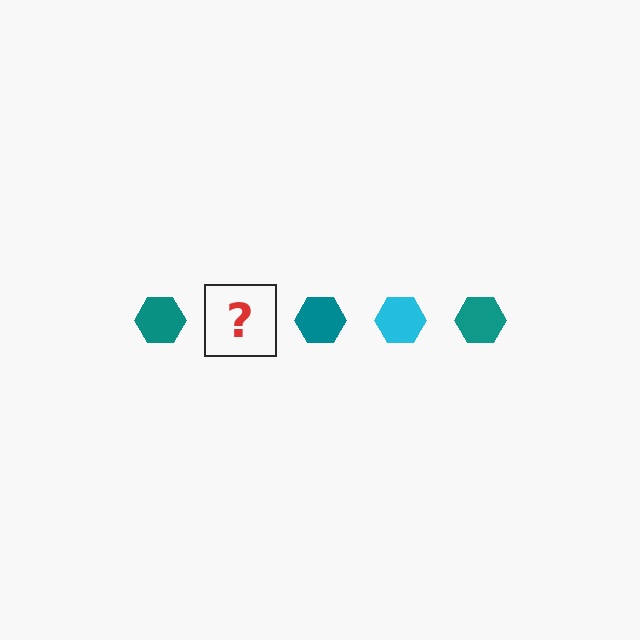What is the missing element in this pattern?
The missing element is a cyan hexagon.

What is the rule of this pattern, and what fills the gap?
The rule is that the pattern cycles through teal, cyan hexagons. The gap should be filled with a cyan hexagon.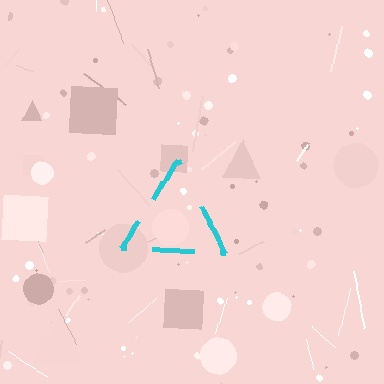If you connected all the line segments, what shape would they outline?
They would outline a triangle.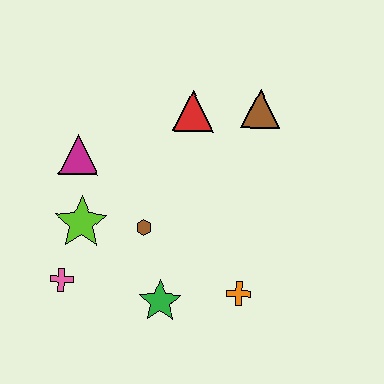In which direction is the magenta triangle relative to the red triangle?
The magenta triangle is to the left of the red triangle.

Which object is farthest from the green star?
The brown triangle is farthest from the green star.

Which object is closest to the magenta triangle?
The lime star is closest to the magenta triangle.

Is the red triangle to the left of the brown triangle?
Yes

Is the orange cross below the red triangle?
Yes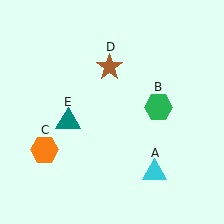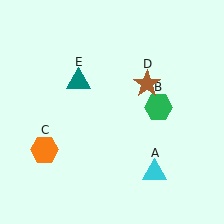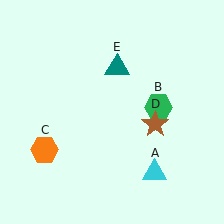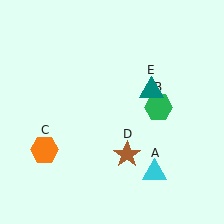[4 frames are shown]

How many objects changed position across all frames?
2 objects changed position: brown star (object D), teal triangle (object E).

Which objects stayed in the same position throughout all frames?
Cyan triangle (object A) and green hexagon (object B) and orange hexagon (object C) remained stationary.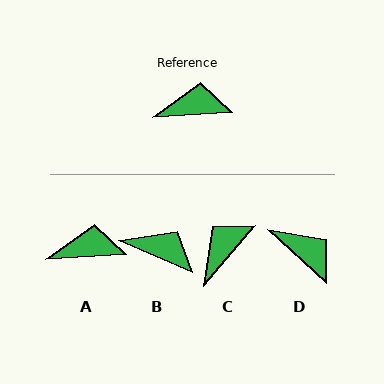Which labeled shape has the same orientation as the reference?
A.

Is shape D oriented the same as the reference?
No, it is off by about 46 degrees.